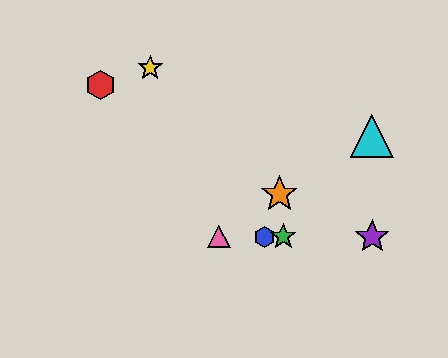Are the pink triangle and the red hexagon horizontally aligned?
No, the pink triangle is at y≈237 and the red hexagon is at y≈85.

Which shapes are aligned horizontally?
The blue hexagon, the green star, the purple star, the pink triangle are aligned horizontally.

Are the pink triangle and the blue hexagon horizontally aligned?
Yes, both are at y≈237.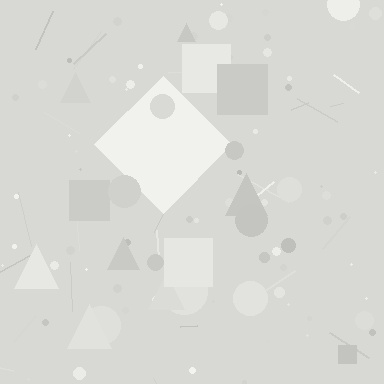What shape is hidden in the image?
A diamond is hidden in the image.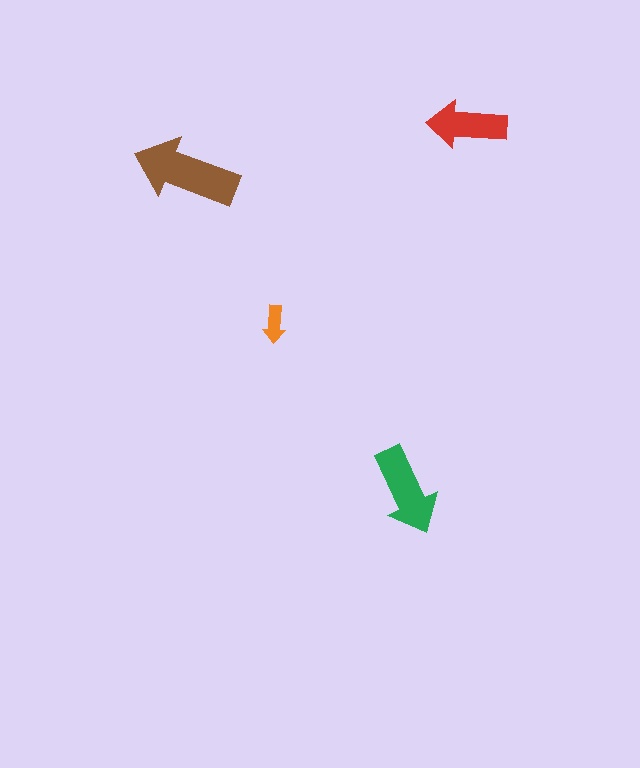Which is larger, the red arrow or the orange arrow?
The red one.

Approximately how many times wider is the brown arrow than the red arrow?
About 1.5 times wider.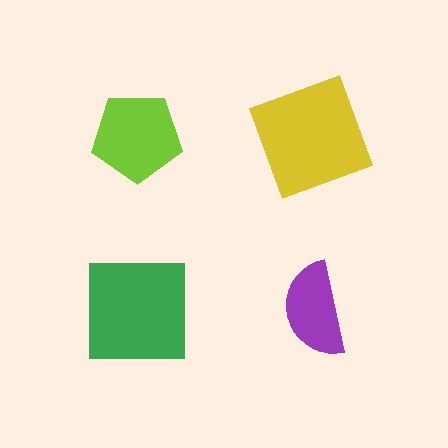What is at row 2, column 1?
A green square.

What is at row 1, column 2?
A yellow square.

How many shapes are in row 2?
2 shapes.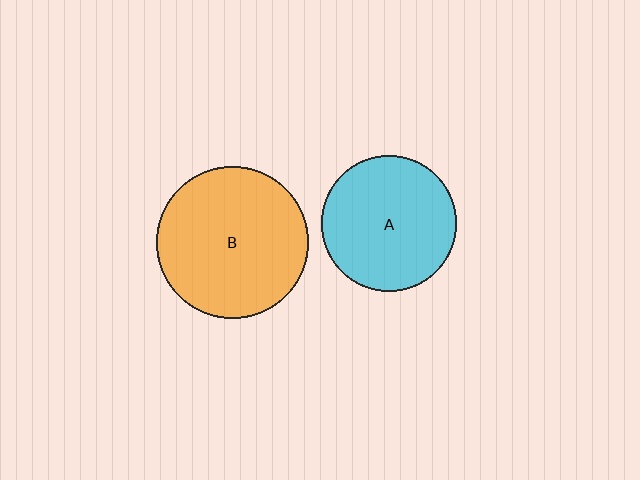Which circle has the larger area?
Circle B (orange).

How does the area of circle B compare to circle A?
Approximately 1.3 times.